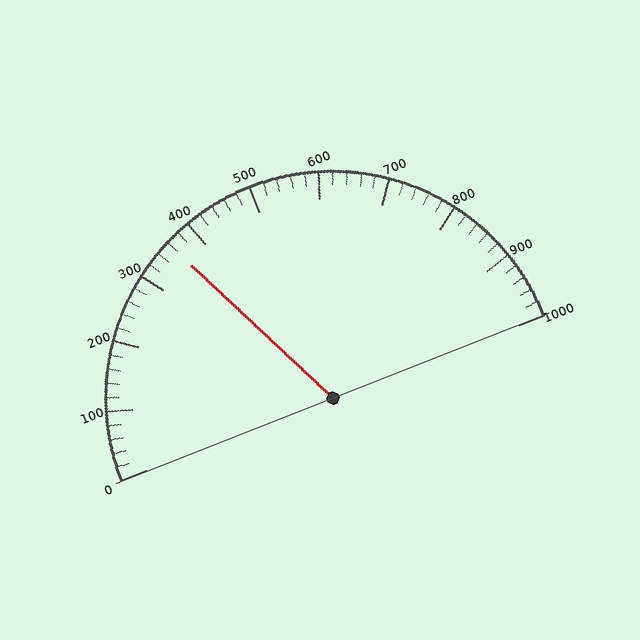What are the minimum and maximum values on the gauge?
The gauge ranges from 0 to 1000.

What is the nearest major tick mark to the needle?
The nearest major tick mark is 400.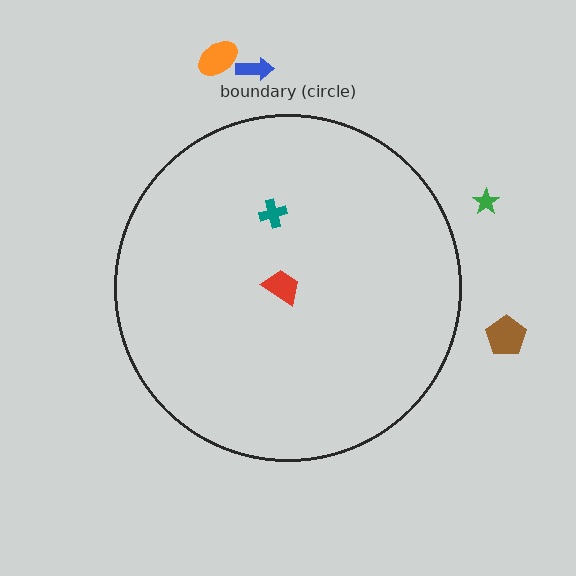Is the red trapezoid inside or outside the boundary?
Inside.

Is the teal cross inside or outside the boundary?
Inside.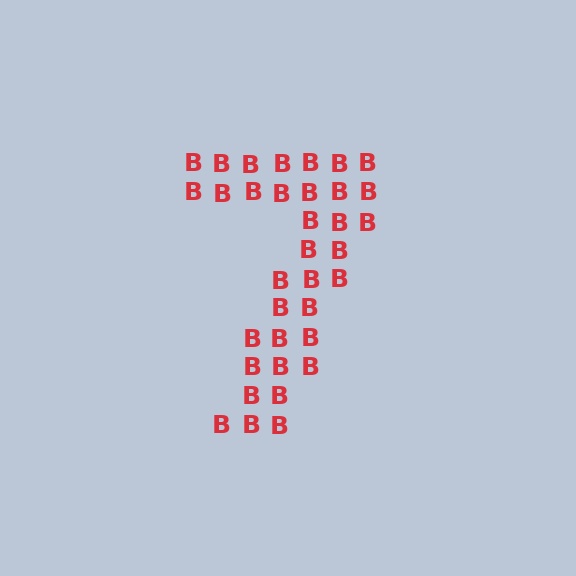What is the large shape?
The large shape is the digit 7.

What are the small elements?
The small elements are letter B's.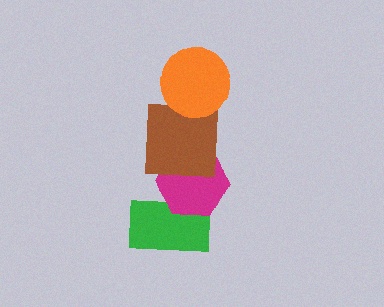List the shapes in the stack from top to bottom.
From top to bottom: the orange circle, the brown square, the magenta hexagon, the green rectangle.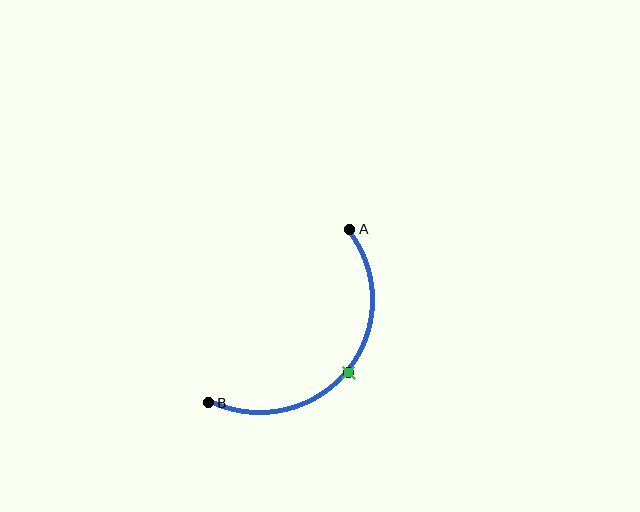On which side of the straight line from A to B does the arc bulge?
The arc bulges below and to the right of the straight line connecting A and B.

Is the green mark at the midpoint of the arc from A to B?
Yes. The green mark lies on the arc at equal arc-length from both A and B — it is the arc midpoint.